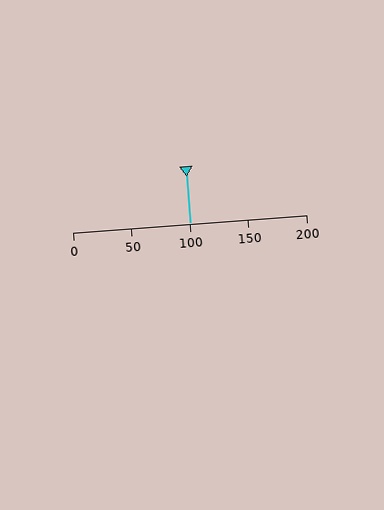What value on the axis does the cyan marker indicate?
The marker indicates approximately 100.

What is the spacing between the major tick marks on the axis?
The major ticks are spaced 50 apart.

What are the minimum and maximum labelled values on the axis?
The axis runs from 0 to 200.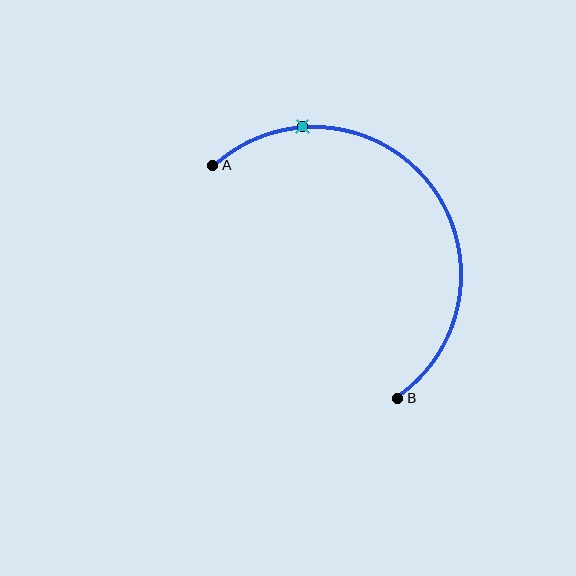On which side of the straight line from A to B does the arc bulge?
The arc bulges above and to the right of the straight line connecting A and B.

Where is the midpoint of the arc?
The arc midpoint is the point on the curve farthest from the straight line joining A and B. It sits above and to the right of that line.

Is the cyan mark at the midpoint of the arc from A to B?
No. The cyan mark lies on the arc but is closer to endpoint A. The arc midpoint would be at the point on the curve equidistant along the arc from both A and B.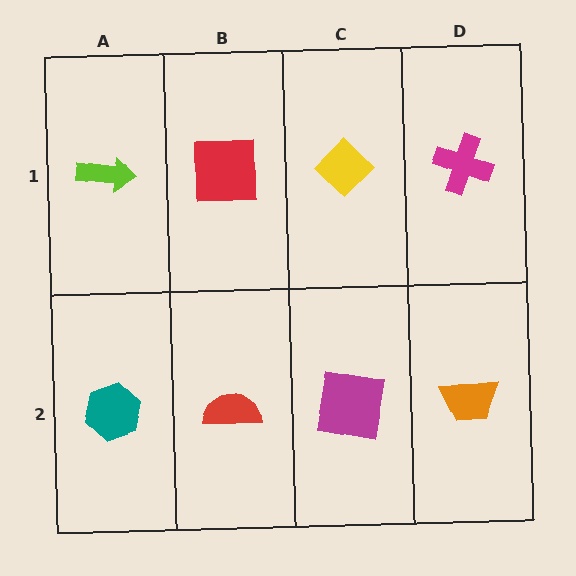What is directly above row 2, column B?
A red square.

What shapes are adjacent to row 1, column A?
A teal hexagon (row 2, column A), a red square (row 1, column B).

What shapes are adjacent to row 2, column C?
A yellow diamond (row 1, column C), a red semicircle (row 2, column B), an orange trapezoid (row 2, column D).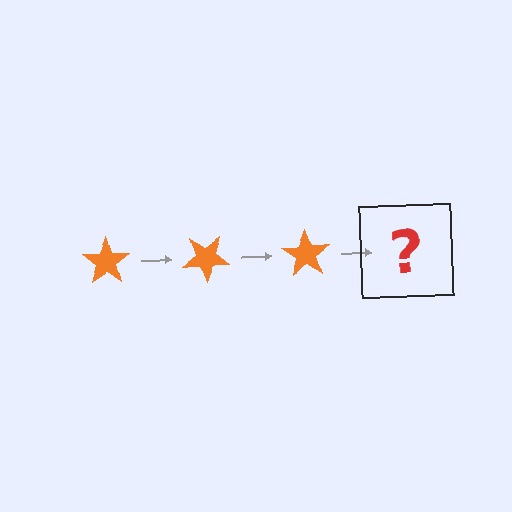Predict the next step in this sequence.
The next step is an orange star rotated 105 degrees.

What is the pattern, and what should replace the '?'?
The pattern is that the star rotates 35 degrees each step. The '?' should be an orange star rotated 105 degrees.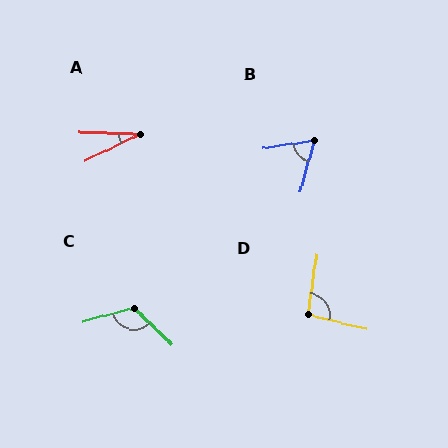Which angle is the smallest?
A, at approximately 28 degrees.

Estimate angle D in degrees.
Approximately 96 degrees.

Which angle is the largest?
C, at approximately 121 degrees.